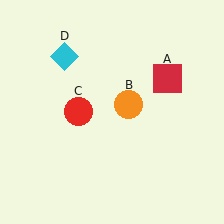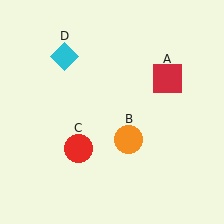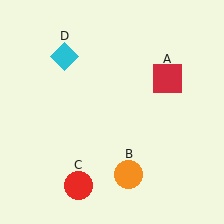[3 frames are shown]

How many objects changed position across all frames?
2 objects changed position: orange circle (object B), red circle (object C).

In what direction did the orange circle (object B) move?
The orange circle (object B) moved down.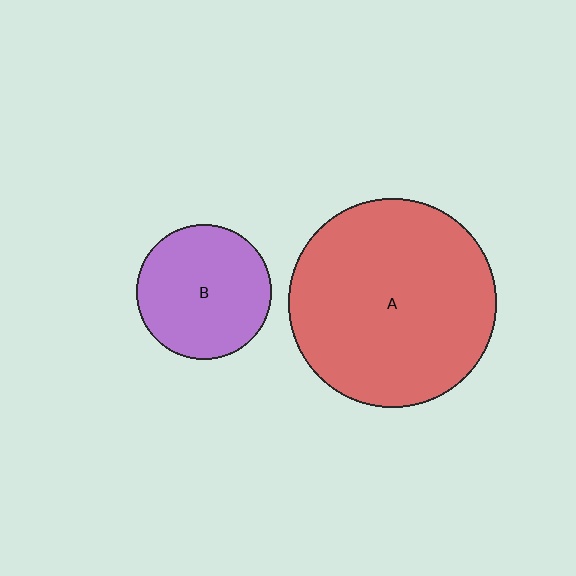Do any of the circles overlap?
No, none of the circles overlap.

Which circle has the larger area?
Circle A (red).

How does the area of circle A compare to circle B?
Approximately 2.4 times.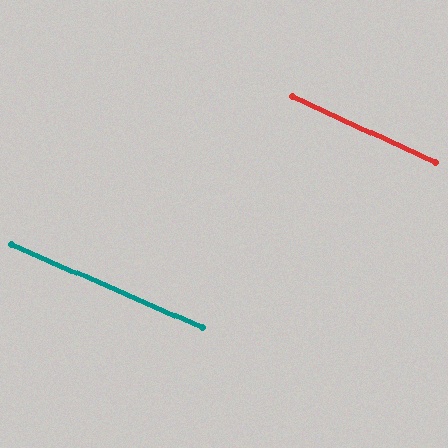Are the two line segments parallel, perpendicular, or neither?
Parallel — their directions differ by only 1.2°.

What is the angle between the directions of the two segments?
Approximately 1 degree.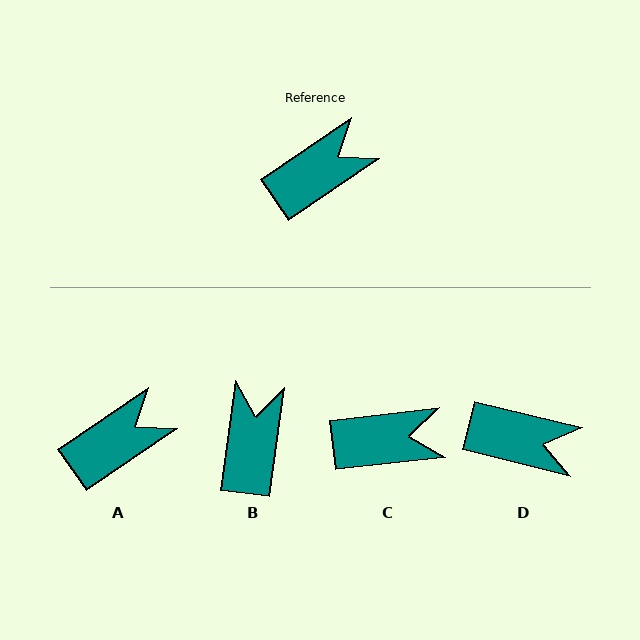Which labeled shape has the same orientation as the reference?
A.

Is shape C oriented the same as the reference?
No, it is off by about 28 degrees.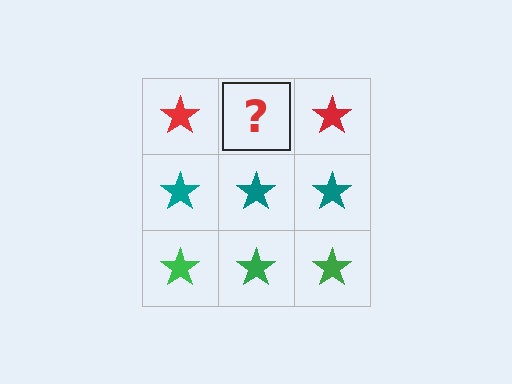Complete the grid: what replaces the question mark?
The question mark should be replaced with a red star.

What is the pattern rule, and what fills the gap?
The rule is that each row has a consistent color. The gap should be filled with a red star.